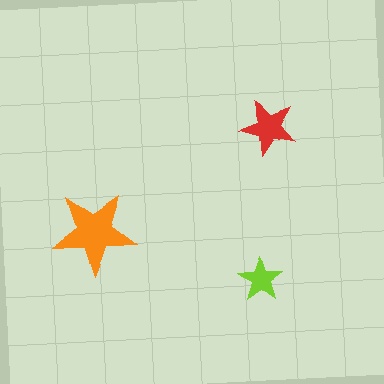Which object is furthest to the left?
The orange star is leftmost.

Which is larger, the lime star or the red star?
The red one.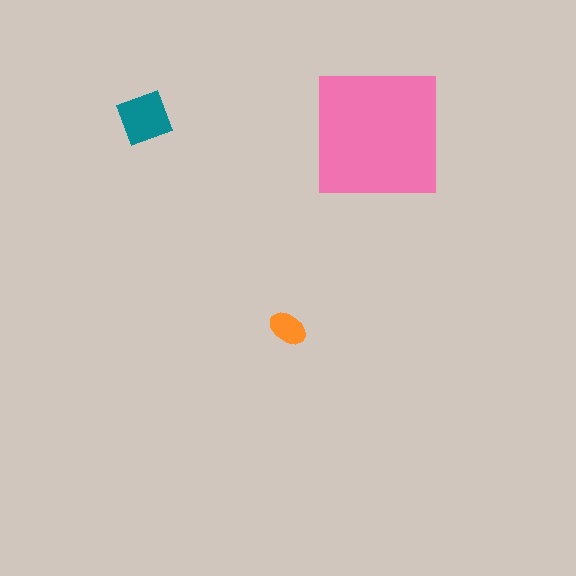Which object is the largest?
The pink square.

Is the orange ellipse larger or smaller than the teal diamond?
Smaller.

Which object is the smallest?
The orange ellipse.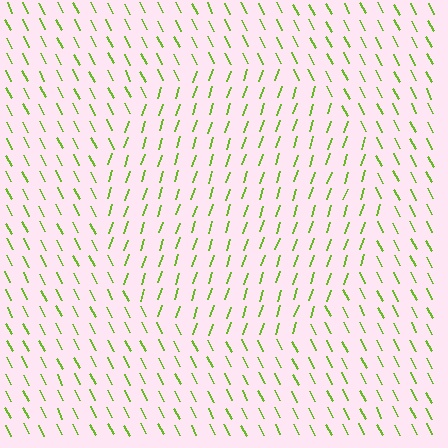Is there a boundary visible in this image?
Yes, there is a texture boundary formed by a change in line orientation.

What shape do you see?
I see a circle.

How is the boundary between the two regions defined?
The boundary is defined purely by a change in line orientation (approximately 45 degrees difference). All lines are the same color and thickness.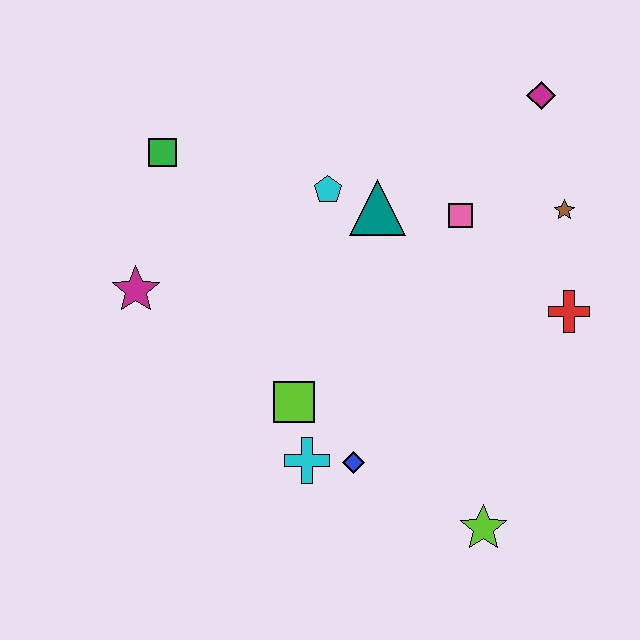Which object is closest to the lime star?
The blue diamond is closest to the lime star.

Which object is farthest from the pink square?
The magenta star is farthest from the pink square.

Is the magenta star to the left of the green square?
Yes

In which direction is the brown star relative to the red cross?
The brown star is above the red cross.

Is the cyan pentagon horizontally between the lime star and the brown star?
No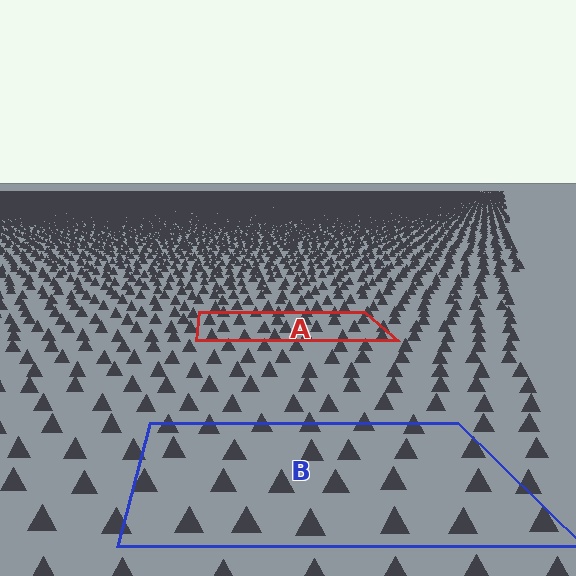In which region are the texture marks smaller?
The texture marks are smaller in region A, because it is farther away.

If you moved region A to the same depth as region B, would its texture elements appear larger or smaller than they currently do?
They would appear larger. At a closer depth, the same texture elements are projected at a bigger on-screen size.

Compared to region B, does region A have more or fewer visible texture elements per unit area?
Region A has more texture elements per unit area — they are packed more densely because it is farther away.